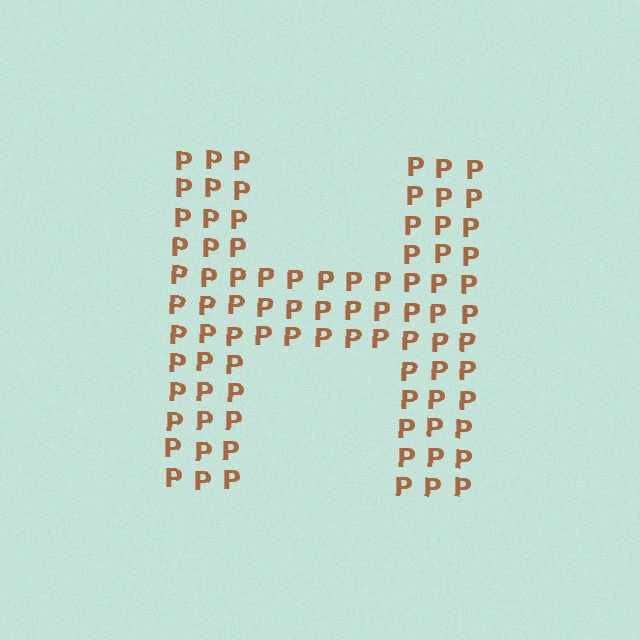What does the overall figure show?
The overall figure shows the letter H.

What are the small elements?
The small elements are letter P's.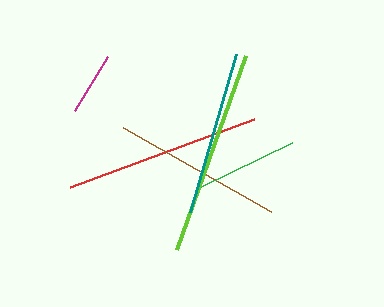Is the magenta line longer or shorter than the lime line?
The lime line is longer than the magenta line.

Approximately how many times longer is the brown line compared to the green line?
The brown line is approximately 1.6 times the length of the green line.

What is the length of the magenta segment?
The magenta segment is approximately 63 pixels long.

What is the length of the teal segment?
The teal segment is approximately 165 pixels long.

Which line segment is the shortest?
The magenta line is the shortest at approximately 63 pixels.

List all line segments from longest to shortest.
From longest to shortest: lime, red, brown, teal, green, magenta.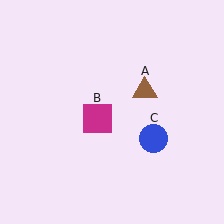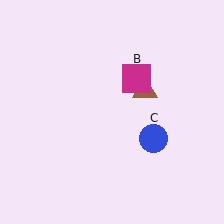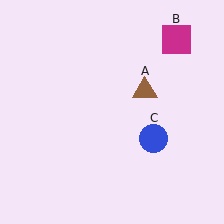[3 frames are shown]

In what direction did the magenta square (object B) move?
The magenta square (object B) moved up and to the right.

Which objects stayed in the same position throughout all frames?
Brown triangle (object A) and blue circle (object C) remained stationary.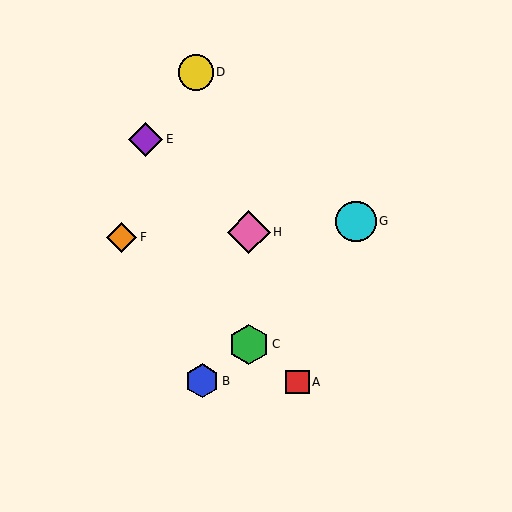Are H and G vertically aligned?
No, H is at x≈249 and G is at x≈356.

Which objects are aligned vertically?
Objects C, H are aligned vertically.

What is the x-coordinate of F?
Object F is at x≈121.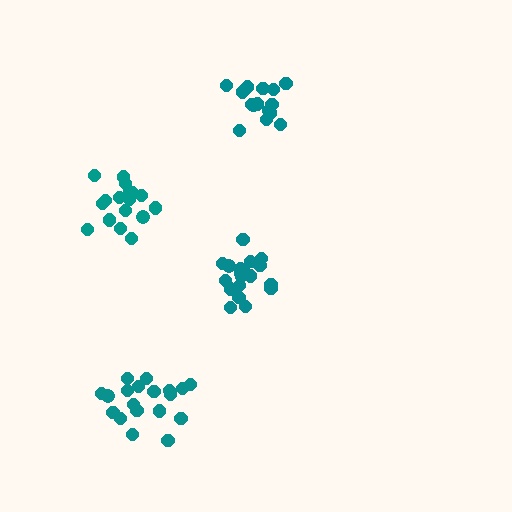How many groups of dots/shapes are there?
There are 4 groups.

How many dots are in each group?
Group 1: 15 dots, Group 2: 18 dots, Group 3: 19 dots, Group 4: 19 dots (71 total).